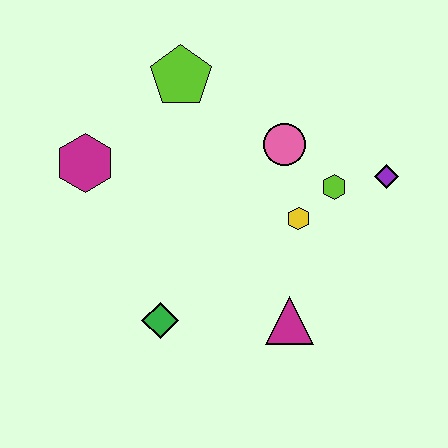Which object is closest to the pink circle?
The lime hexagon is closest to the pink circle.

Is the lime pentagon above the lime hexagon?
Yes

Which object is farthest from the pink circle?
The green diamond is farthest from the pink circle.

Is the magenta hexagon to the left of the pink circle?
Yes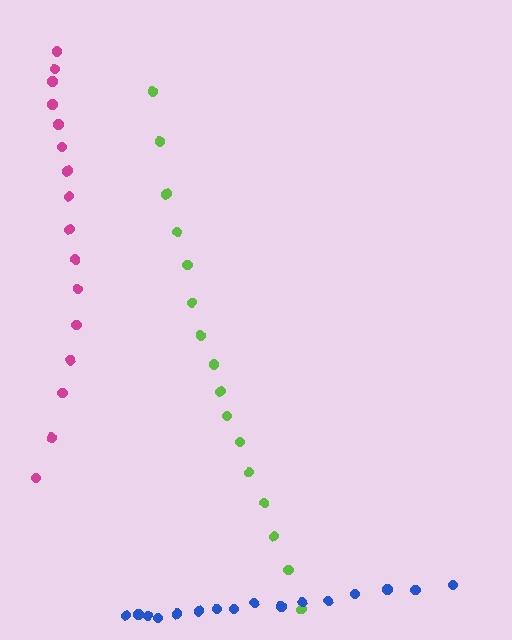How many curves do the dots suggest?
There are 3 distinct paths.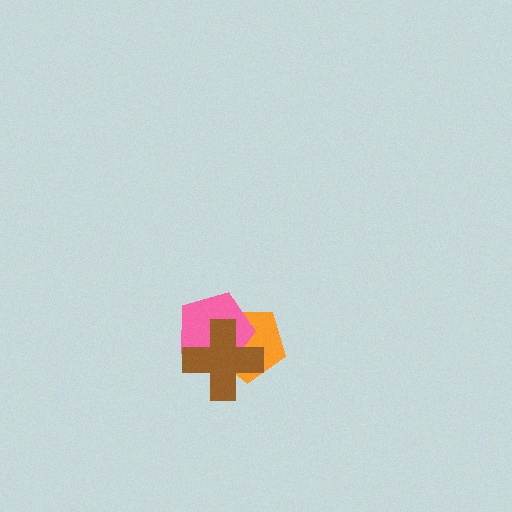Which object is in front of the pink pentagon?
The brown cross is in front of the pink pentagon.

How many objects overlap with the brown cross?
2 objects overlap with the brown cross.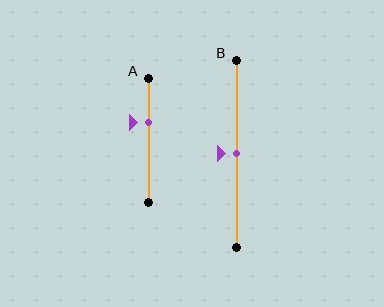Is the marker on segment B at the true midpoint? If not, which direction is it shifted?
Yes, the marker on segment B is at the true midpoint.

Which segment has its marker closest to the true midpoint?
Segment B has its marker closest to the true midpoint.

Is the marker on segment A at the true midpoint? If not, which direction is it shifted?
No, the marker on segment A is shifted upward by about 14% of the segment length.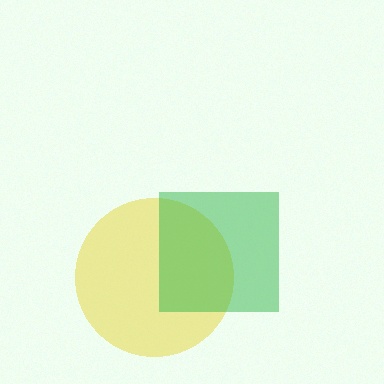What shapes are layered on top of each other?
The layered shapes are: a yellow circle, a green square.